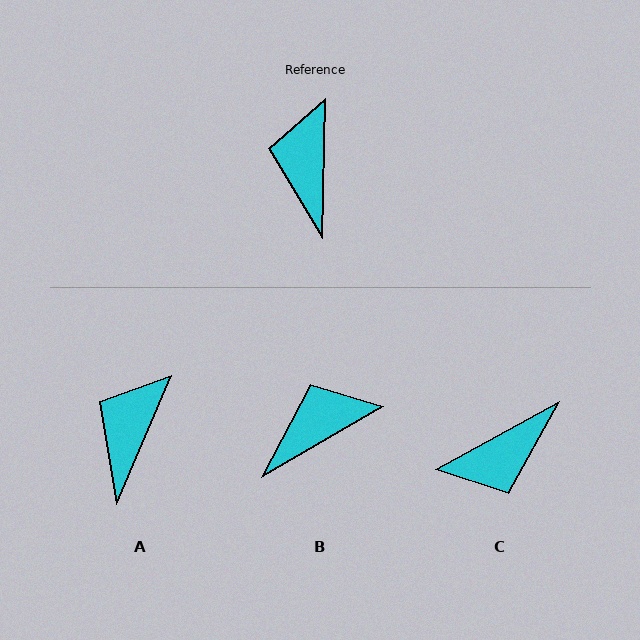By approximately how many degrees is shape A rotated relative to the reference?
Approximately 22 degrees clockwise.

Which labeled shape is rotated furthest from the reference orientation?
C, about 120 degrees away.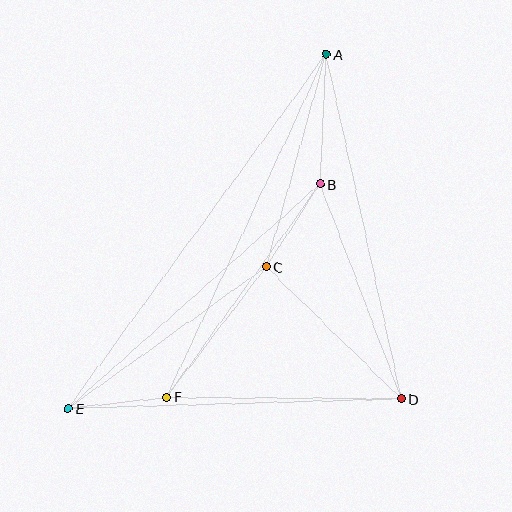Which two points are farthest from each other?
Points A and E are farthest from each other.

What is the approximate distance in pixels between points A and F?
The distance between A and F is approximately 378 pixels.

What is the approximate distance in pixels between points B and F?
The distance between B and F is approximately 263 pixels.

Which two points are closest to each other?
Points B and C are closest to each other.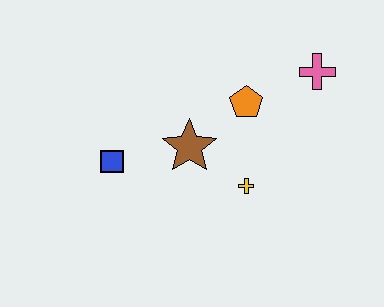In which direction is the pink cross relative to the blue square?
The pink cross is to the right of the blue square.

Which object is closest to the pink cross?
The orange pentagon is closest to the pink cross.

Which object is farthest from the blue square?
The pink cross is farthest from the blue square.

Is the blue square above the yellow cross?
Yes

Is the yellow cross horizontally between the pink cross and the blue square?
Yes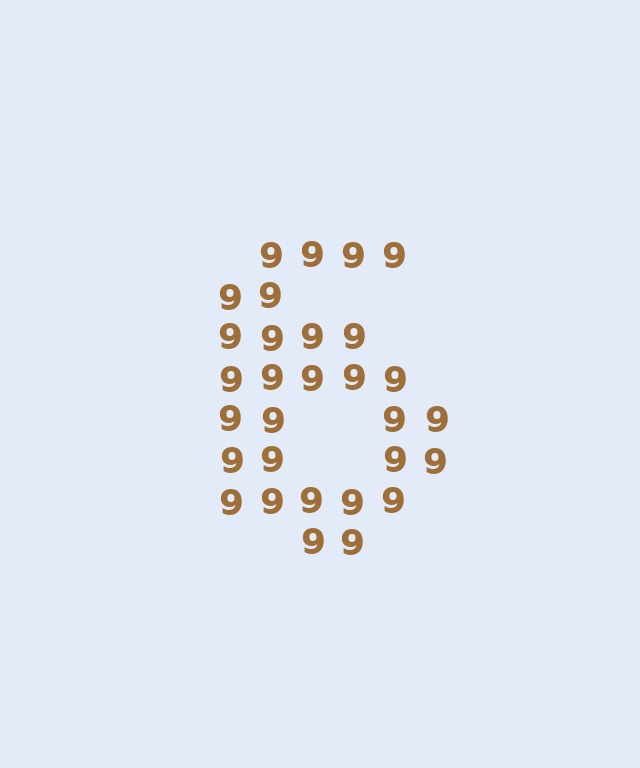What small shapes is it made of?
It is made of small digit 9's.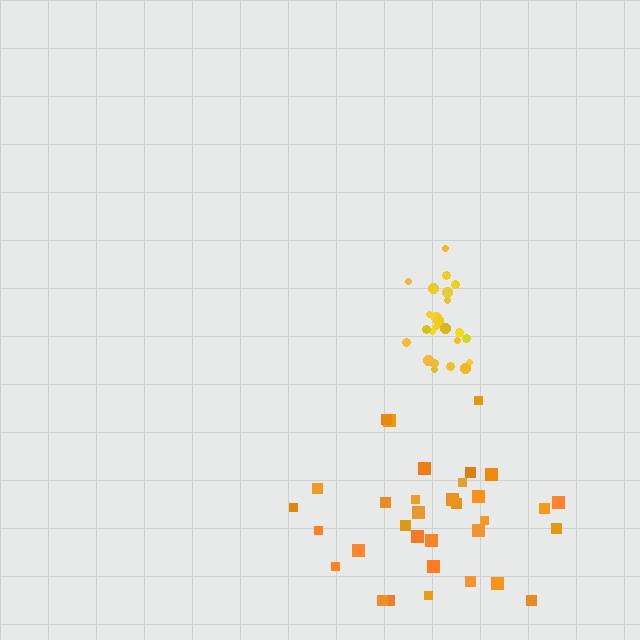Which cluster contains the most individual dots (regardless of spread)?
Orange (33).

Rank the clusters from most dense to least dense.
yellow, orange.